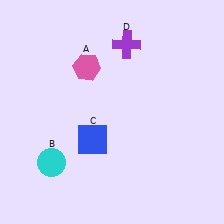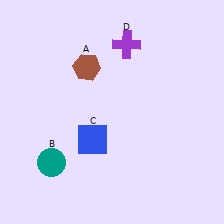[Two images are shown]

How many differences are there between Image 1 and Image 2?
There are 2 differences between the two images.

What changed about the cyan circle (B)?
In Image 1, B is cyan. In Image 2, it changed to teal.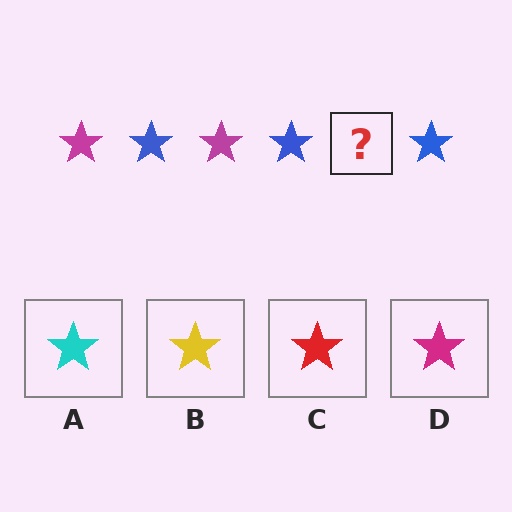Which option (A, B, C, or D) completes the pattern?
D.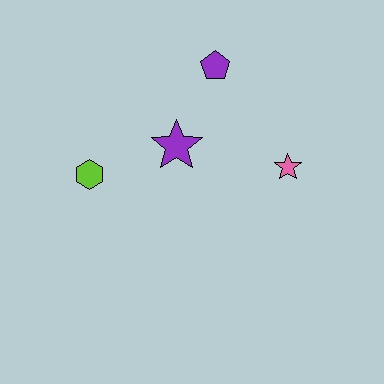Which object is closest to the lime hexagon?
The purple star is closest to the lime hexagon.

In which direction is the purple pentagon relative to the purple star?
The purple pentagon is above the purple star.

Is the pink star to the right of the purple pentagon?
Yes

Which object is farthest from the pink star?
The lime hexagon is farthest from the pink star.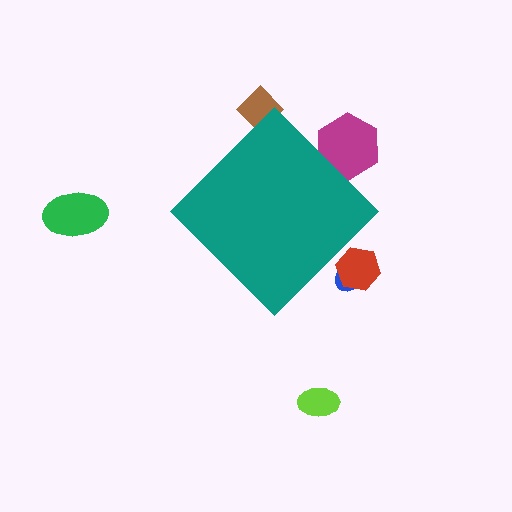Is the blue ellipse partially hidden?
Yes, the blue ellipse is partially hidden behind the teal diamond.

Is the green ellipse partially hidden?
No, the green ellipse is fully visible.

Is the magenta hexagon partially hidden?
Yes, the magenta hexagon is partially hidden behind the teal diamond.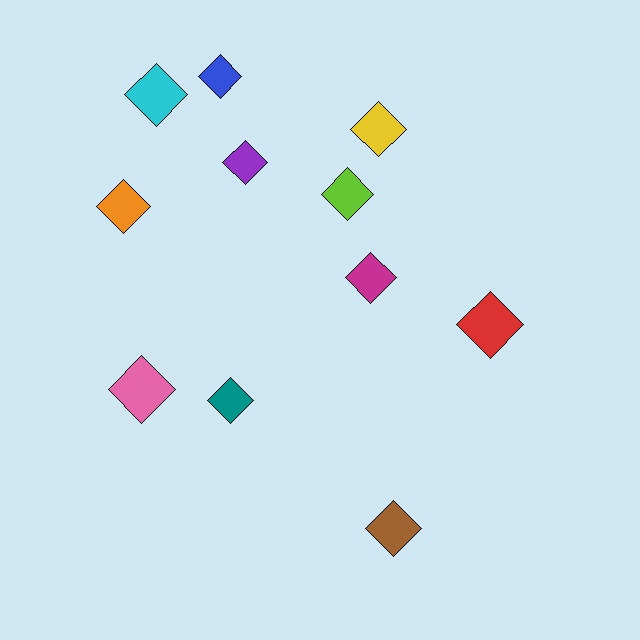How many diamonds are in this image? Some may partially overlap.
There are 11 diamonds.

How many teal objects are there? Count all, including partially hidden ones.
There is 1 teal object.